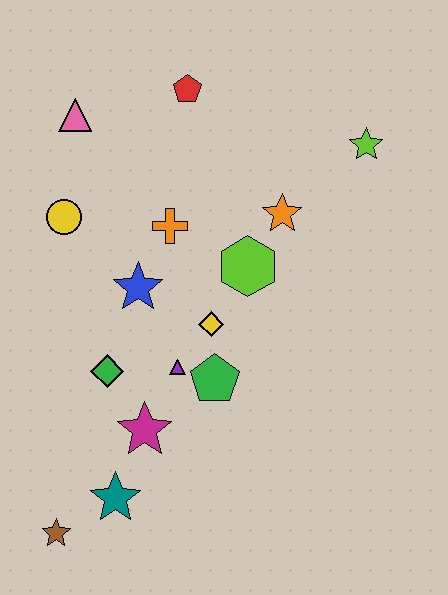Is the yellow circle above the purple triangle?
Yes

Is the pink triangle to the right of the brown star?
Yes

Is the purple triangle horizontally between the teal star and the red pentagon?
Yes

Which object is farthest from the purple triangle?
The lime star is farthest from the purple triangle.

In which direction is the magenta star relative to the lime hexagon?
The magenta star is below the lime hexagon.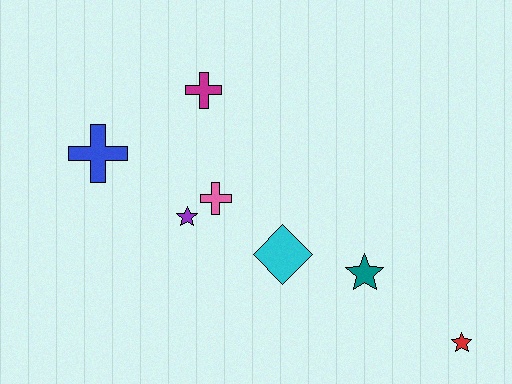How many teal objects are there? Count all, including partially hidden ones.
There is 1 teal object.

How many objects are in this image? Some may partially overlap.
There are 7 objects.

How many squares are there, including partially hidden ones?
There are no squares.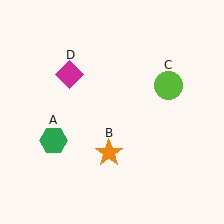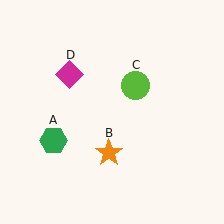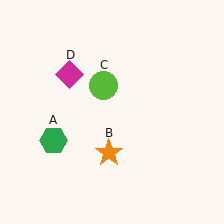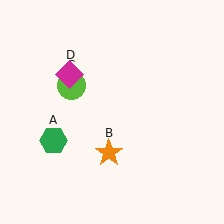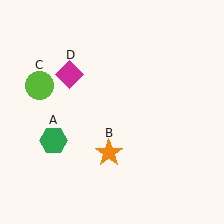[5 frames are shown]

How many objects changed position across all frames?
1 object changed position: lime circle (object C).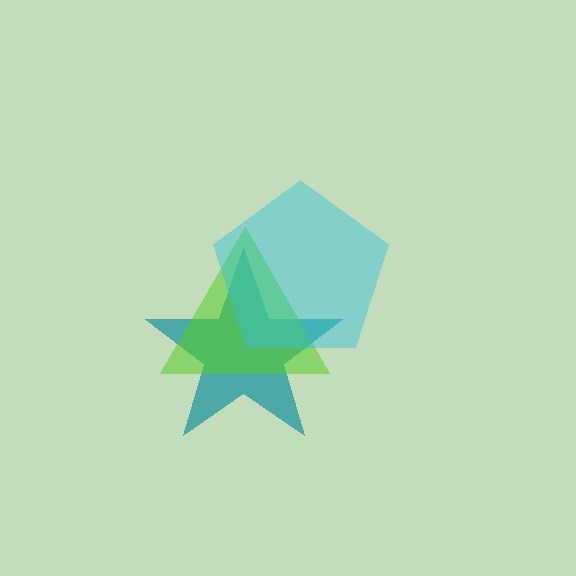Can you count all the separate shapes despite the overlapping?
Yes, there are 3 separate shapes.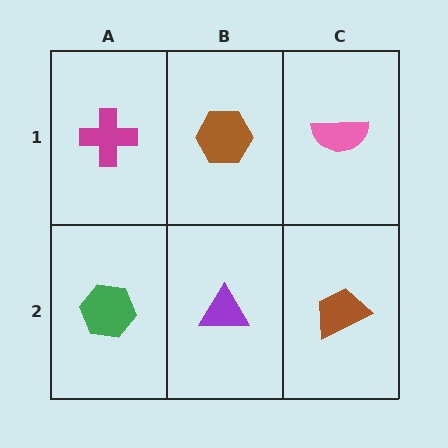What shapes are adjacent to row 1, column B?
A purple triangle (row 2, column B), a magenta cross (row 1, column A), a pink semicircle (row 1, column C).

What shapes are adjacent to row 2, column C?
A pink semicircle (row 1, column C), a purple triangle (row 2, column B).